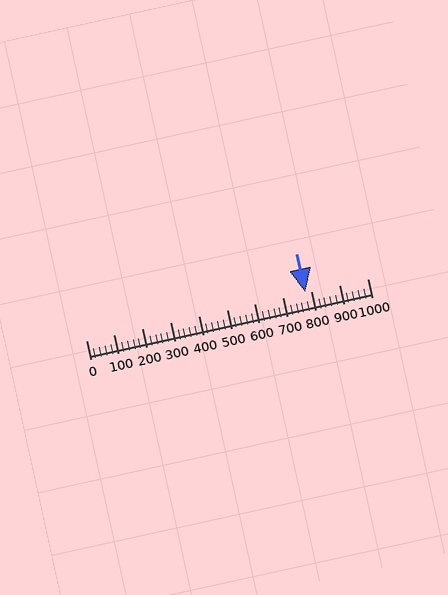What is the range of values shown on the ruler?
The ruler shows values from 0 to 1000.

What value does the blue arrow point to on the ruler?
The blue arrow points to approximately 780.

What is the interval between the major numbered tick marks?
The major tick marks are spaced 100 units apart.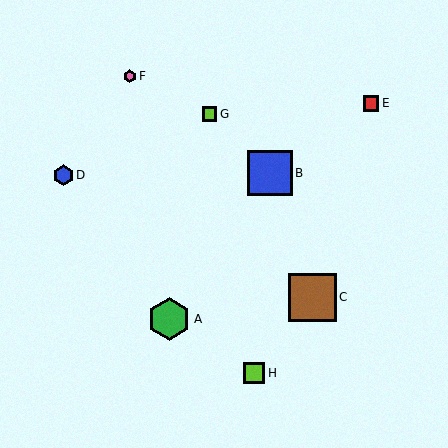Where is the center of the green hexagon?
The center of the green hexagon is at (169, 319).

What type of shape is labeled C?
Shape C is a brown square.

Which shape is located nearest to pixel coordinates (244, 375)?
The lime square (labeled H) at (254, 373) is nearest to that location.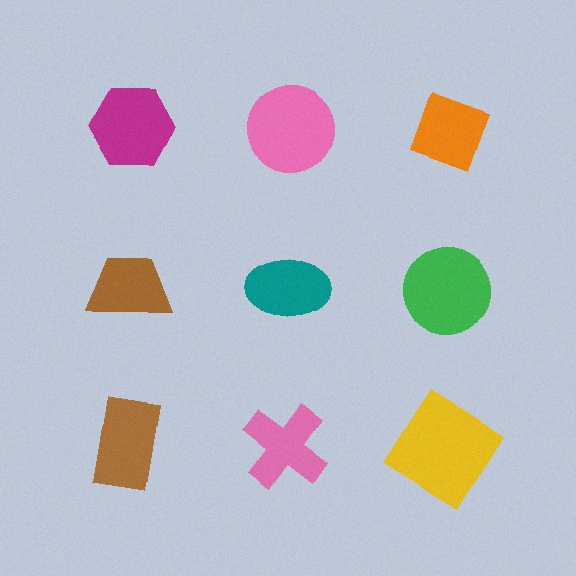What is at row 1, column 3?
An orange diamond.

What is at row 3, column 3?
A yellow diamond.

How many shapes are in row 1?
3 shapes.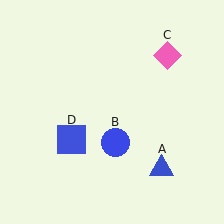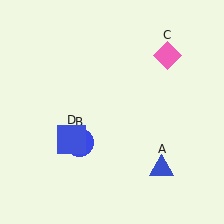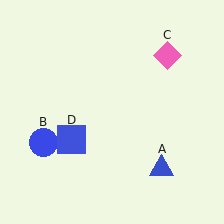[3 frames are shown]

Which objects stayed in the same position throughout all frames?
Blue triangle (object A) and pink diamond (object C) and blue square (object D) remained stationary.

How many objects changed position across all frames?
1 object changed position: blue circle (object B).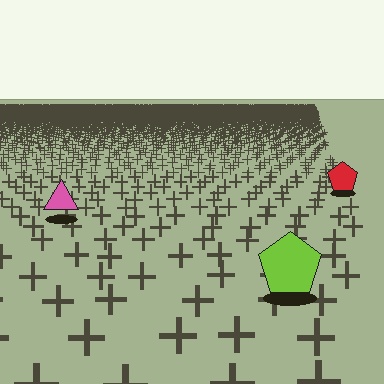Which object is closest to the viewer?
The lime pentagon is closest. The texture marks near it are larger and more spread out.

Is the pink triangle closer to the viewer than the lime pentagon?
No. The lime pentagon is closer — you can tell from the texture gradient: the ground texture is coarser near it.